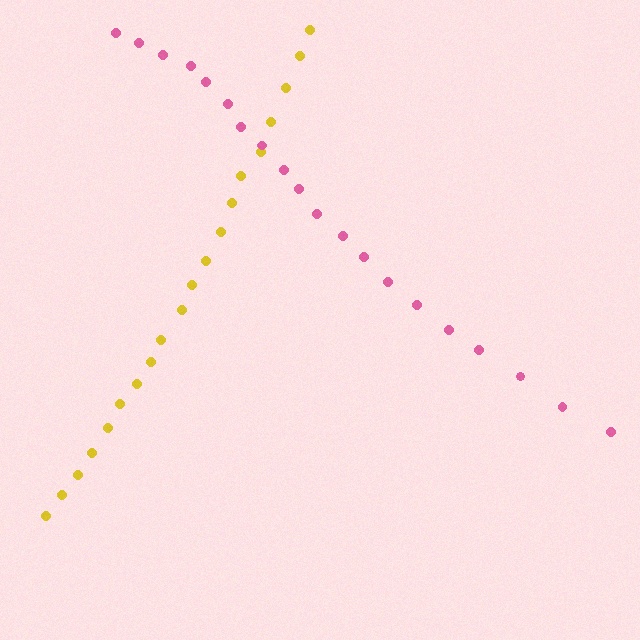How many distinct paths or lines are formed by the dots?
There are 2 distinct paths.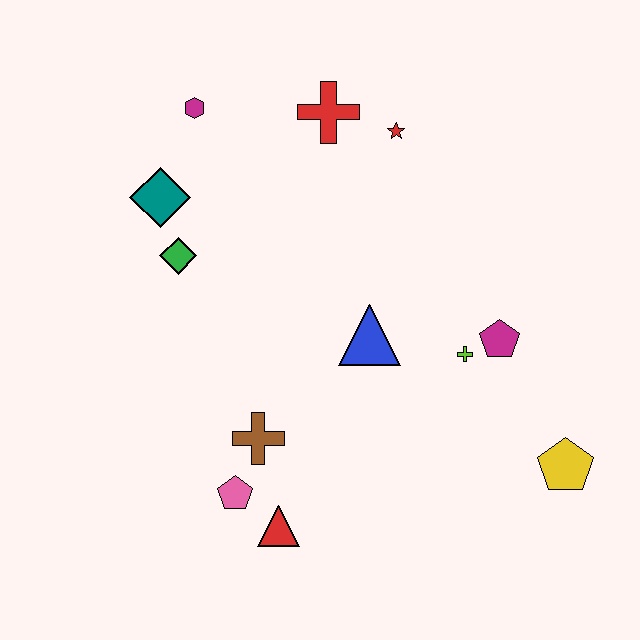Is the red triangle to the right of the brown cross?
Yes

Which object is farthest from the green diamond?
The yellow pentagon is farthest from the green diamond.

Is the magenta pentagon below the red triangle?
No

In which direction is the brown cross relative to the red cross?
The brown cross is below the red cross.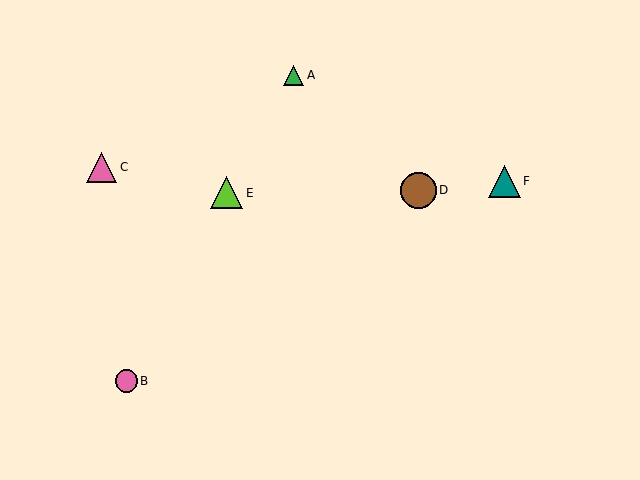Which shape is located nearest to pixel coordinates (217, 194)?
The lime triangle (labeled E) at (227, 193) is nearest to that location.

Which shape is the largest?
The brown circle (labeled D) is the largest.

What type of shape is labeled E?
Shape E is a lime triangle.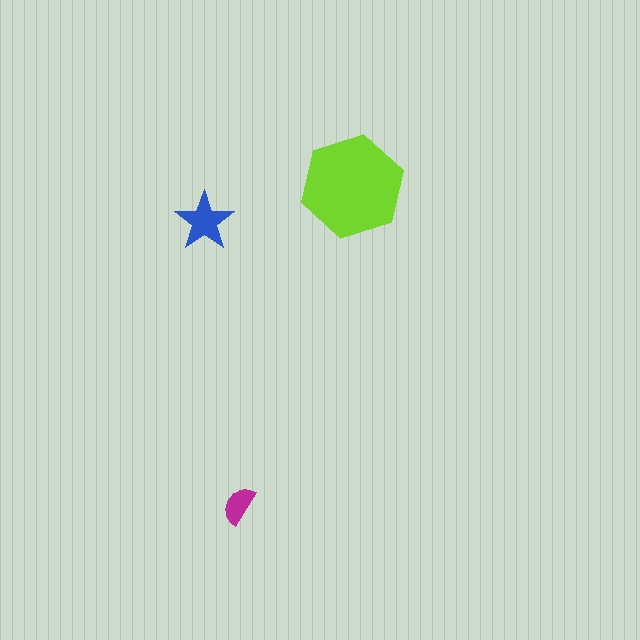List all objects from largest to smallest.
The lime hexagon, the blue star, the magenta semicircle.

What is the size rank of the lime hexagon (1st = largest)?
1st.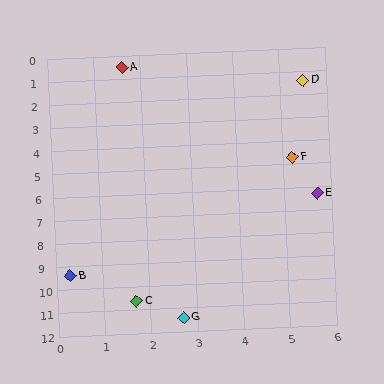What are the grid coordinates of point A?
Point A is at approximately (1.6, 0.5).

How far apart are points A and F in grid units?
Points A and F are about 5.5 grid units apart.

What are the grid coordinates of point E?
Point E is at approximately (5.7, 6.3).